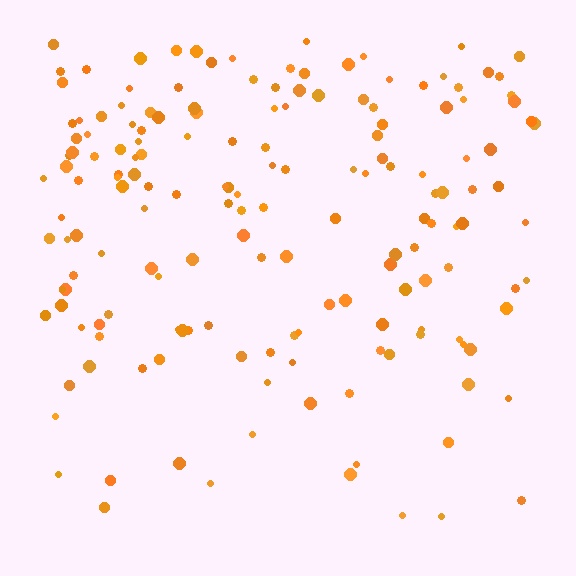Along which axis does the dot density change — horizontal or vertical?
Vertical.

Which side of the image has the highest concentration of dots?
The top.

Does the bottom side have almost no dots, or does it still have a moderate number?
Still a moderate number, just noticeably fewer than the top.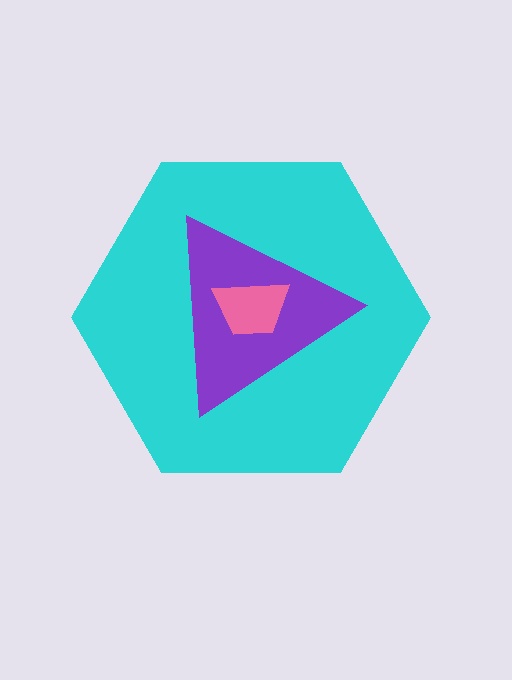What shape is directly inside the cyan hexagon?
The purple triangle.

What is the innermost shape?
The pink trapezoid.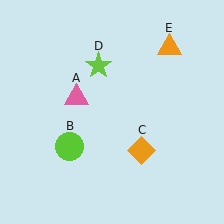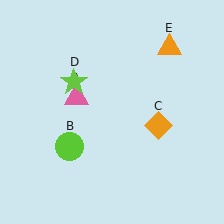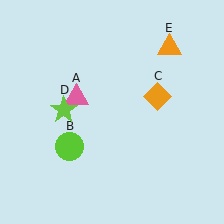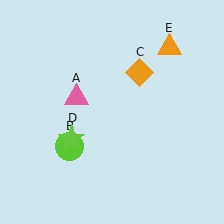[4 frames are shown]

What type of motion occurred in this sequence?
The orange diamond (object C), lime star (object D) rotated counterclockwise around the center of the scene.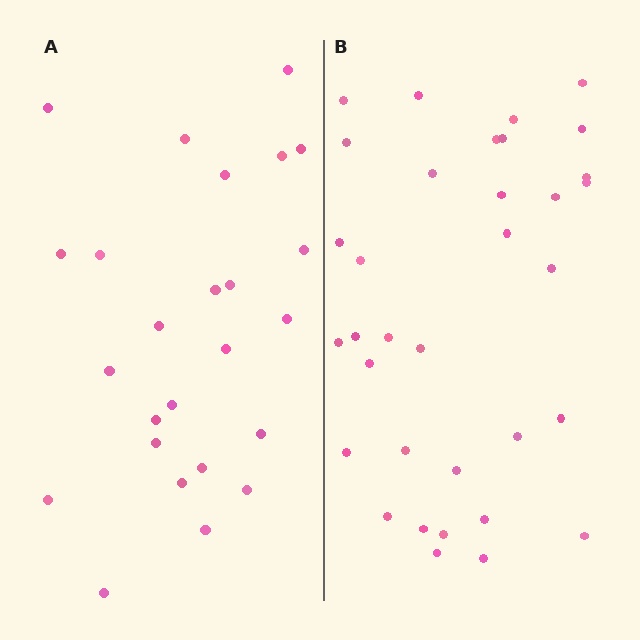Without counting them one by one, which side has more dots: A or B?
Region B (the right region) has more dots.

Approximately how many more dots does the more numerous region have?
Region B has roughly 8 or so more dots than region A.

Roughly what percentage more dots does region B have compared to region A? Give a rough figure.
About 35% more.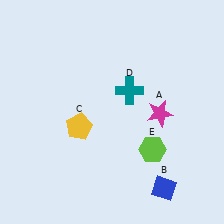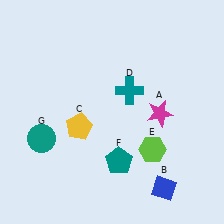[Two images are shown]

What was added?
A teal pentagon (F), a teal circle (G) were added in Image 2.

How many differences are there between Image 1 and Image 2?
There are 2 differences between the two images.